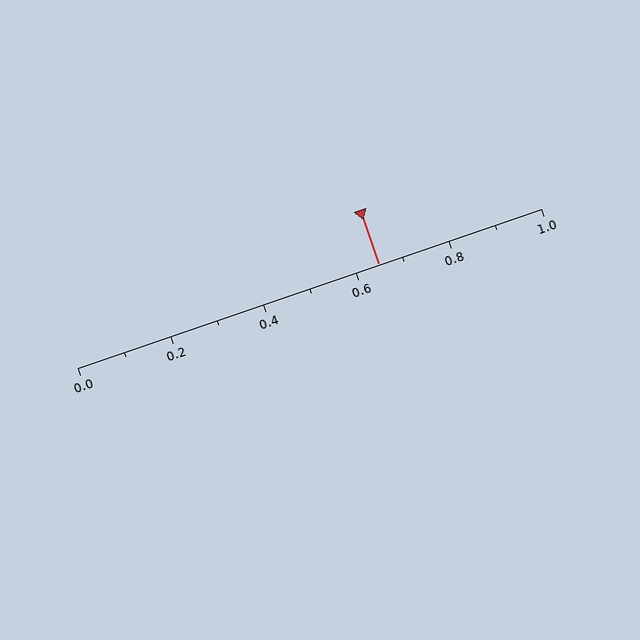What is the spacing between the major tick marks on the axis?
The major ticks are spaced 0.2 apart.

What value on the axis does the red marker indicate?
The marker indicates approximately 0.65.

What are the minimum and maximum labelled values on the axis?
The axis runs from 0.0 to 1.0.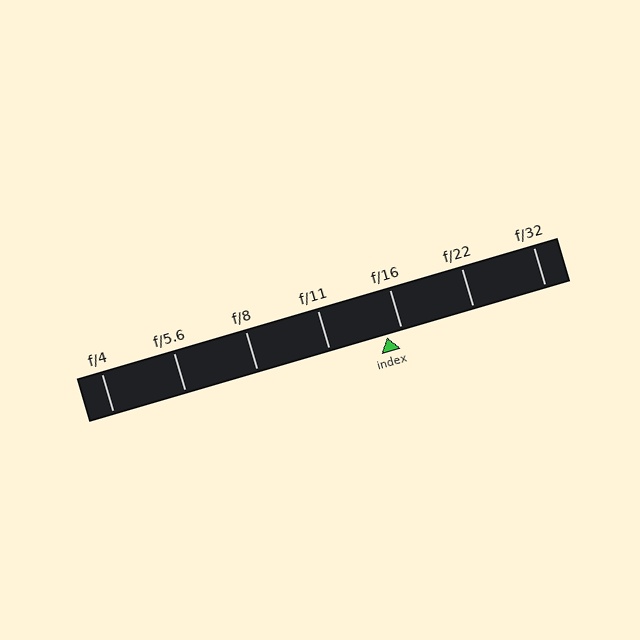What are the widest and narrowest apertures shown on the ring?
The widest aperture shown is f/4 and the narrowest is f/32.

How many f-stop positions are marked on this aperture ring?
There are 7 f-stop positions marked.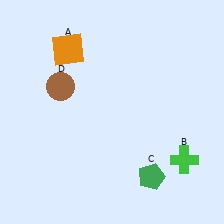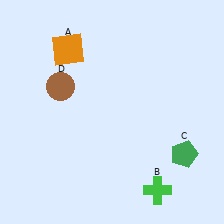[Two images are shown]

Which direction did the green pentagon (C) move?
The green pentagon (C) moved right.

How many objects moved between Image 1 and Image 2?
2 objects moved between the two images.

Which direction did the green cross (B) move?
The green cross (B) moved down.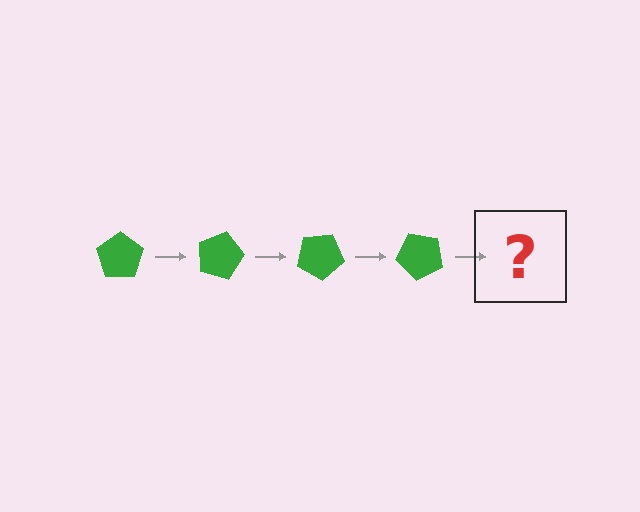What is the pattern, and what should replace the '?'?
The pattern is that the pentagon rotates 15 degrees each step. The '?' should be a green pentagon rotated 60 degrees.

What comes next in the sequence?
The next element should be a green pentagon rotated 60 degrees.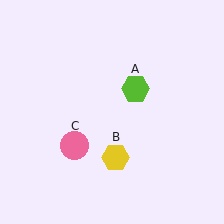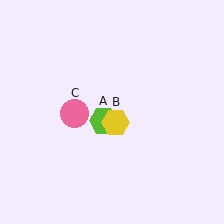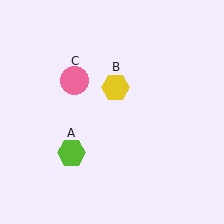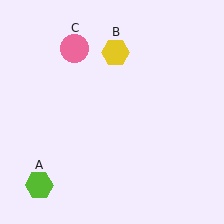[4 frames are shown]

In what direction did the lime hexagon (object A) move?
The lime hexagon (object A) moved down and to the left.